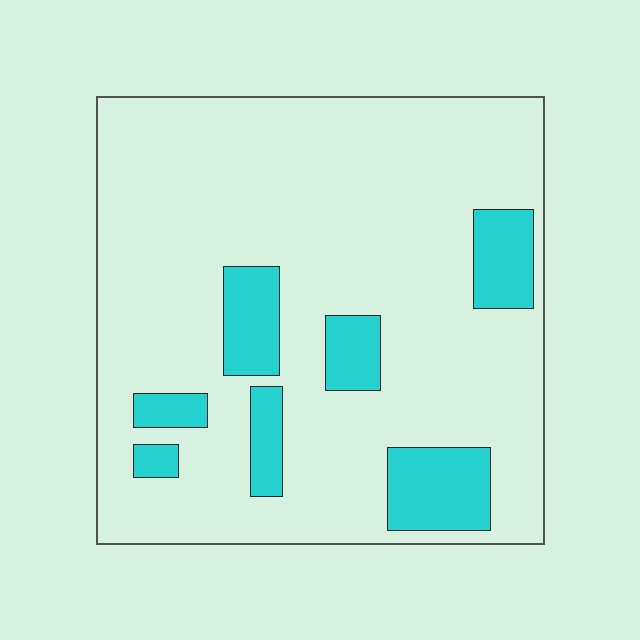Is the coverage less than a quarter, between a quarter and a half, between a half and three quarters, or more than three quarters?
Less than a quarter.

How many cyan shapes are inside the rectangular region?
7.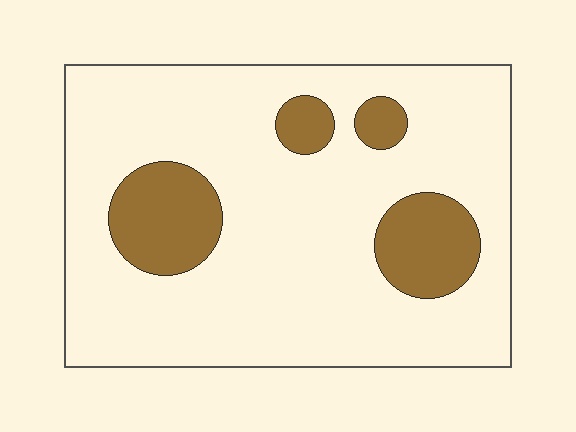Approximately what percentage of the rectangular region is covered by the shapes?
Approximately 20%.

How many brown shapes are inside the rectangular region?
4.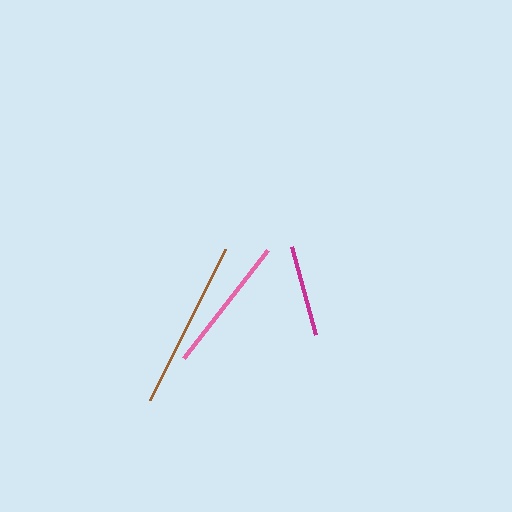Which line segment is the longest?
The brown line is the longest at approximately 168 pixels.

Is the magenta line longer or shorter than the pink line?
The pink line is longer than the magenta line.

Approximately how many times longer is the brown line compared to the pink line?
The brown line is approximately 1.2 times the length of the pink line.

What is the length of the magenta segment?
The magenta segment is approximately 91 pixels long.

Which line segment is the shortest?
The magenta line is the shortest at approximately 91 pixels.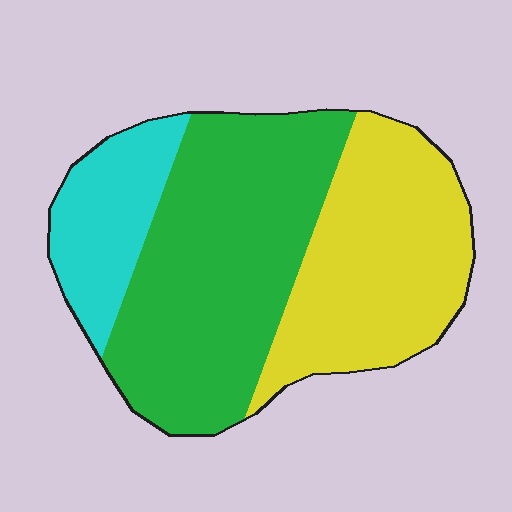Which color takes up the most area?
Green, at roughly 45%.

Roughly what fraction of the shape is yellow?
Yellow takes up between a third and a half of the shape.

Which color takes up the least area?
Cyan, at roughly 15%.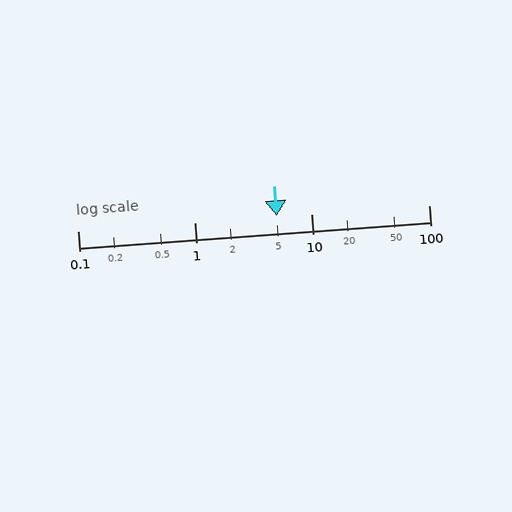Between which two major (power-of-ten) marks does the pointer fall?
The pointer is between 1 and 10.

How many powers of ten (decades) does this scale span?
The scale spans 3 decades, from 0.1 to 100.